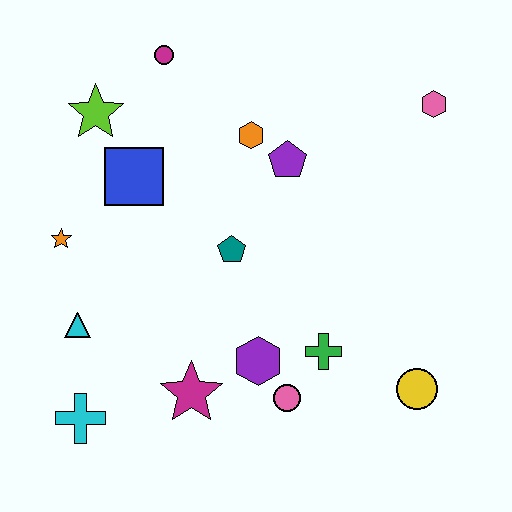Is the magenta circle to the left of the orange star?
No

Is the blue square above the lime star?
No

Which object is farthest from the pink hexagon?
The cyan cross is farthest from the pink hexagon.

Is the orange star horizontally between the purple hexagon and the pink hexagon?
No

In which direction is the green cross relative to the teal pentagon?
The green cross is below the teal pentagon.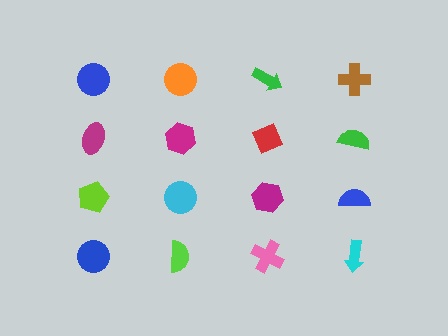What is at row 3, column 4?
A blue semicircle.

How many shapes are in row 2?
4 shapes.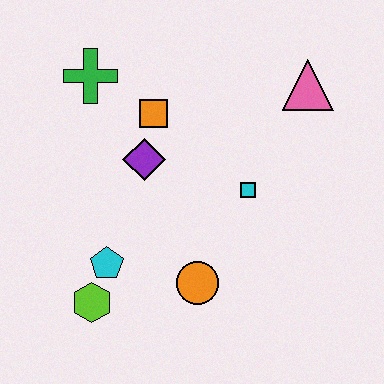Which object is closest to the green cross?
The orange square is closest to the green cross.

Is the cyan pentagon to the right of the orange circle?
No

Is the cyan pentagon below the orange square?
Yes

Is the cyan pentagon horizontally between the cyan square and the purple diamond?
No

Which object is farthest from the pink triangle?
The lime hexagon is farthest from the pink triangle.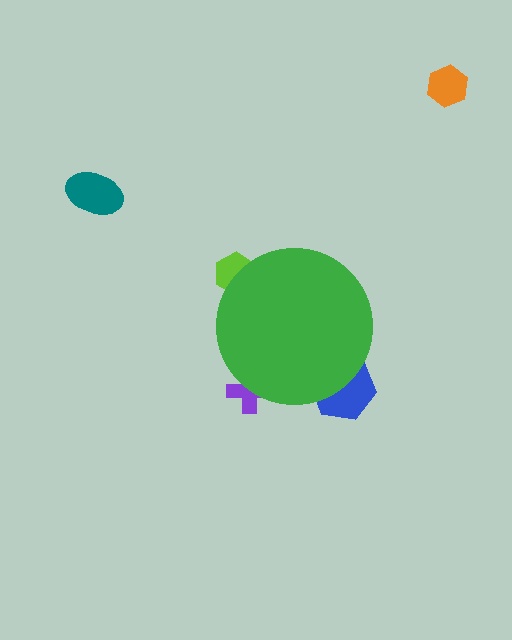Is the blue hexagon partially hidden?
Yes, the blue hexagon is partially hidden behind the green circle.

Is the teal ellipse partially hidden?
No, the teal ellipse is fully visible.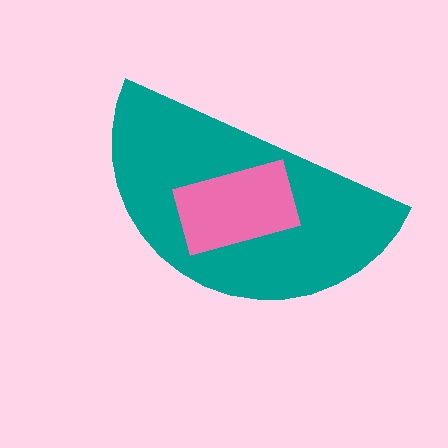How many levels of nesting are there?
2.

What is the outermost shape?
The teal semicircle.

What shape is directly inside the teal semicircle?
The pink rectangle.